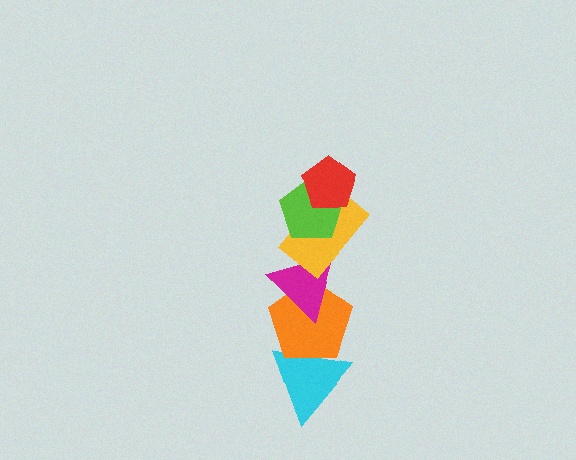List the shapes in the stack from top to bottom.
From top to bottom: the red pentagon, the lime pentagon, the yellow rectangle, the magenta triangle, the orange pentagon, the cyan triangle.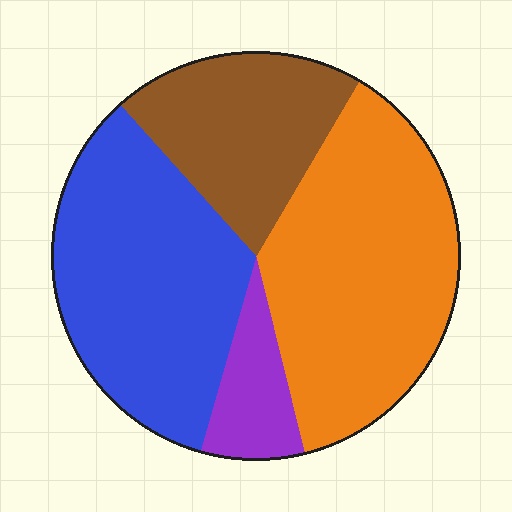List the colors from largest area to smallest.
From largest to smallest: orange, blue, brown, purple.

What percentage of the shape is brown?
Brown covers 20% of the shape.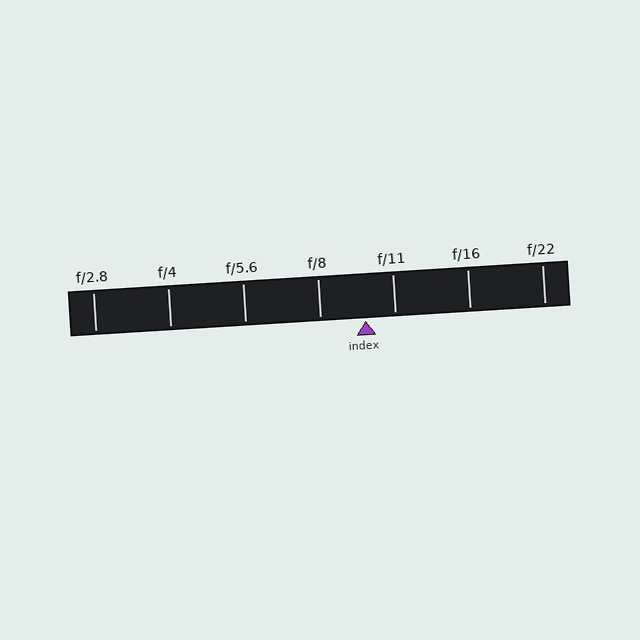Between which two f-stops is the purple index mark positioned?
The index mark is between f/8 and f/11.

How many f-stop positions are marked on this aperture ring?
There are 7 f-stop positions marked.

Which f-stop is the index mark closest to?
The index mark is closest to f/11.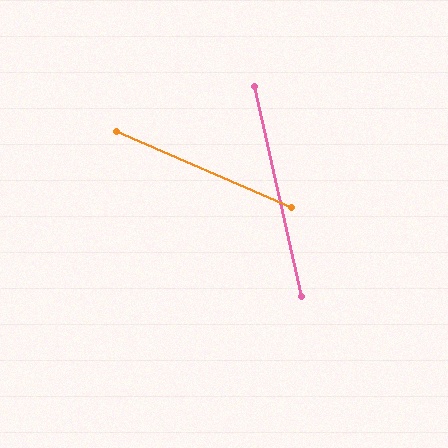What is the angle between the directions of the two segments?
Approximately 54 degrees.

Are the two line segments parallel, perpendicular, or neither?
Neither parallel nor perpendicular — they differ by about 54°.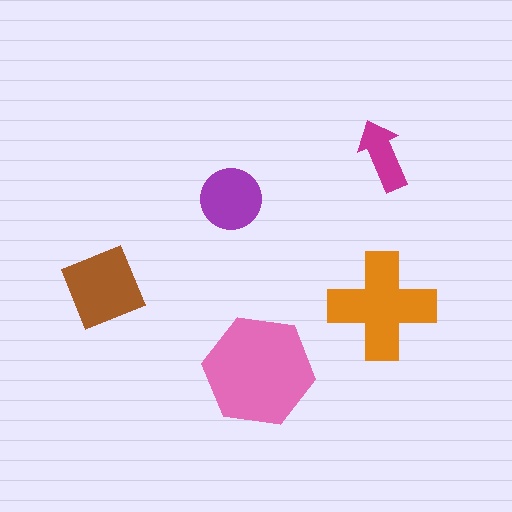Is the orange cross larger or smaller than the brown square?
Larger.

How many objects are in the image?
There are 5 objects in the image.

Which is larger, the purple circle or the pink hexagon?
The pink hexagon.